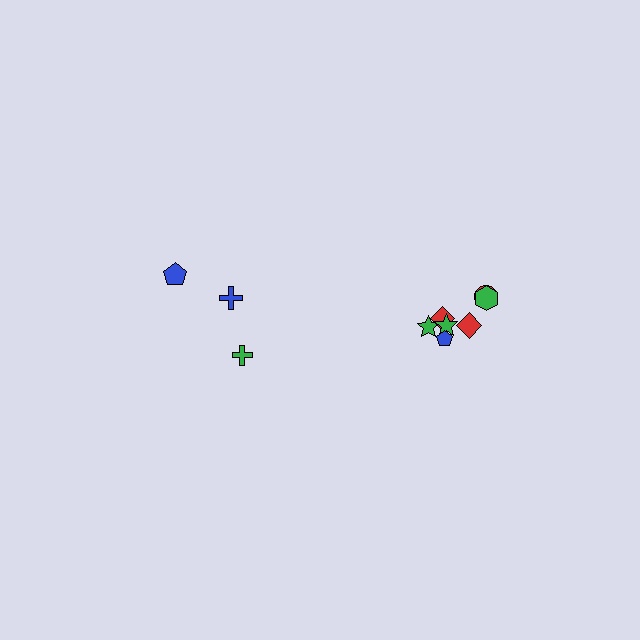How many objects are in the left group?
There are 3 objects.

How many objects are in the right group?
There are 7 objects.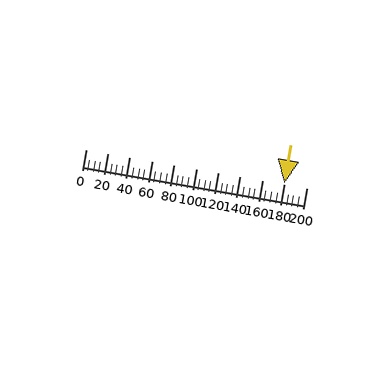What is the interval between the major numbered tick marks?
The major tick marks are spaced 20 units apart.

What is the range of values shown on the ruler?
The ruler shows values from 0 to 200.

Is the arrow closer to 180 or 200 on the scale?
The arrow is closer to 180.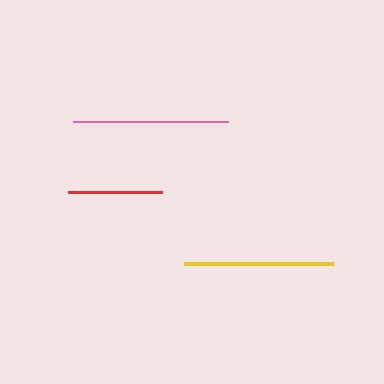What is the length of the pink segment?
The pink segment is approximately 154 pixels long.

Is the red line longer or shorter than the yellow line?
The yellow line is longer than the red line.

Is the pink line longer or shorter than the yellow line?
The pink line is longer than the yellow line.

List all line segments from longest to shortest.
From longest to shortest: pink, yellow, red.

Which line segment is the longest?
The pink line is the longest at approximately 154 pixels.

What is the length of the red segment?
The red segment is approximately 94 pixels long.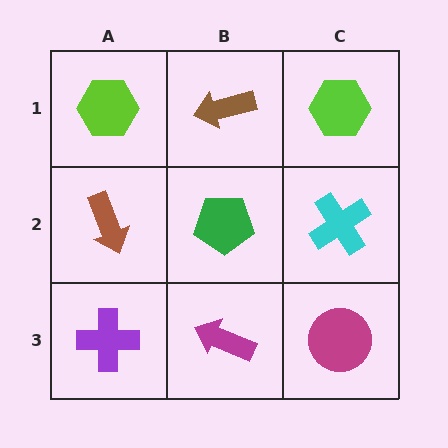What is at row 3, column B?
A magenta arrow.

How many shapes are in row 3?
3 shapes.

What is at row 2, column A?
A brown arrow.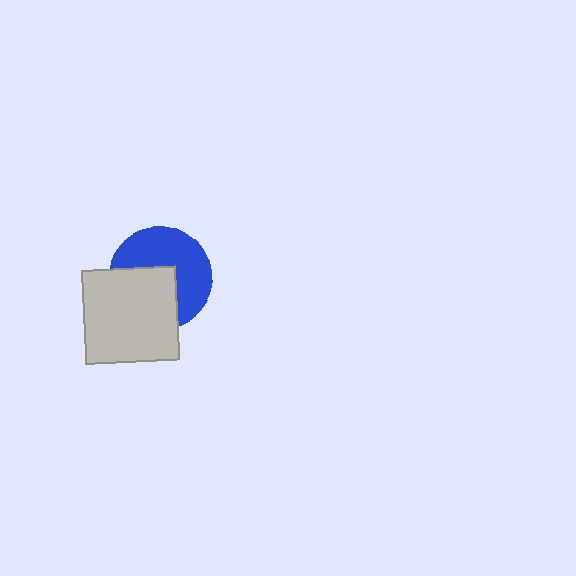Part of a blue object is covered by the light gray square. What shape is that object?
It is a circle.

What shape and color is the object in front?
The object in front is a light gray square.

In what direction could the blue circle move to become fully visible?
The blue circle could move toward the upper-right. That would shift it out from behind the light gray square entirely.